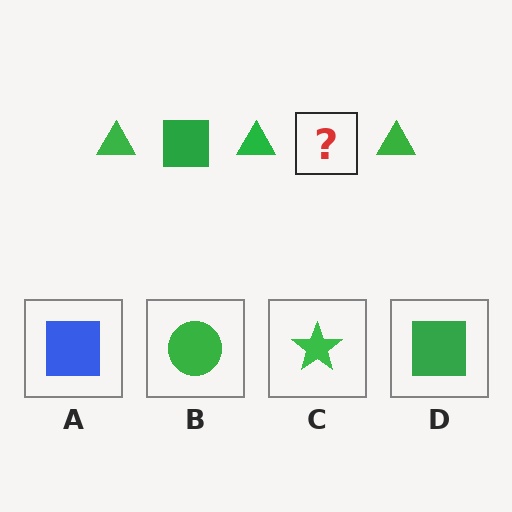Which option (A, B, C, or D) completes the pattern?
D.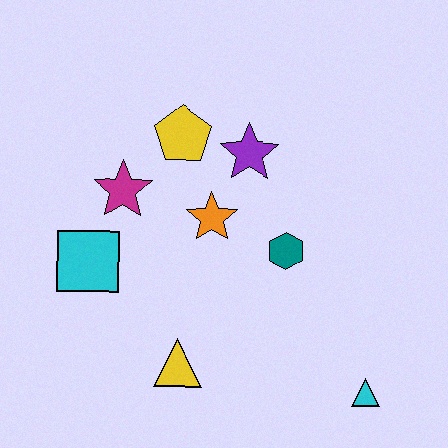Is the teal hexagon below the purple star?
Yes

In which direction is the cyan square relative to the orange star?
The cyan square is to the left of the orange star.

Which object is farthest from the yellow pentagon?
The cyan triangle is farthest from the yellow pentagon.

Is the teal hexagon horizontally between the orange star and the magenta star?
No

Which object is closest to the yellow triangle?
The cyan square is closest to the yellow triangle.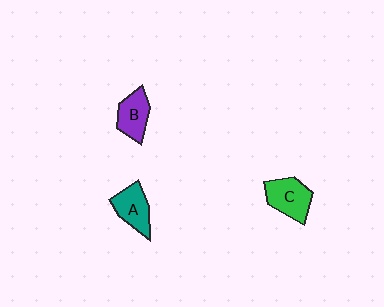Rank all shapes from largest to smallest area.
From largest to smallest: C (green), A (teal), B (purple).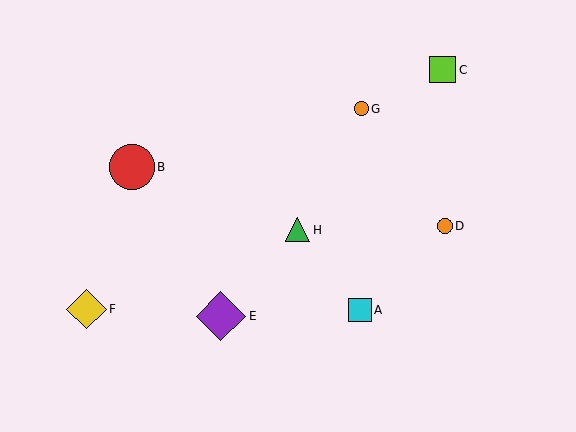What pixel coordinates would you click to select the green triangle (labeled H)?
Click at (297, 230) to select the green triangle H.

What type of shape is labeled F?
Shape F is a yellow diamond.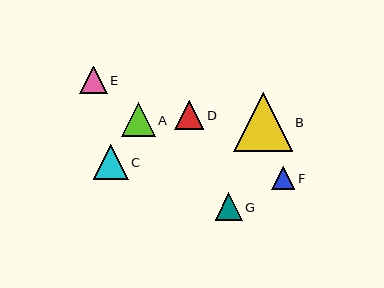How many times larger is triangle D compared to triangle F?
Triangle D is approximately 1.2 times the size of triangle F.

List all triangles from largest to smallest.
From largest to smallest: B, C, A, D, E, G, F.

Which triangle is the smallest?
Triangle F is the smallest with a size of approximately 23 pixels.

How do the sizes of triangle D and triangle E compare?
Triangle D and triangle E are approximately the same size.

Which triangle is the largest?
Triangle B is the largest with a size of approximately 59 pixels.